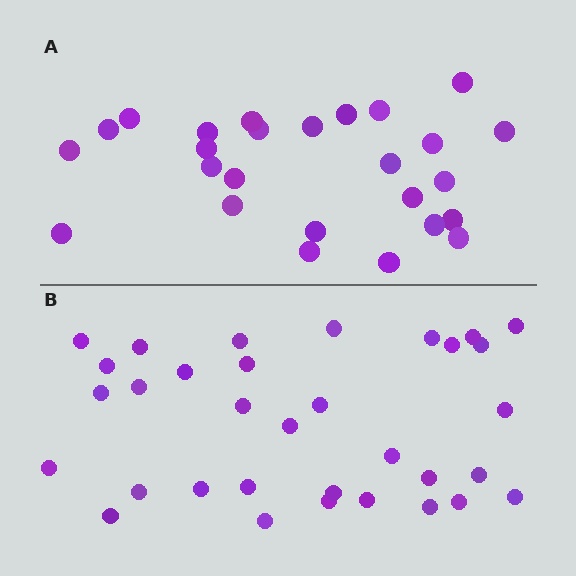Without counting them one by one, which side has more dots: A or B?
Region B (the bottom region) has more dots.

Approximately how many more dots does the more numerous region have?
Region B has roughly 8 or so more dots than region A.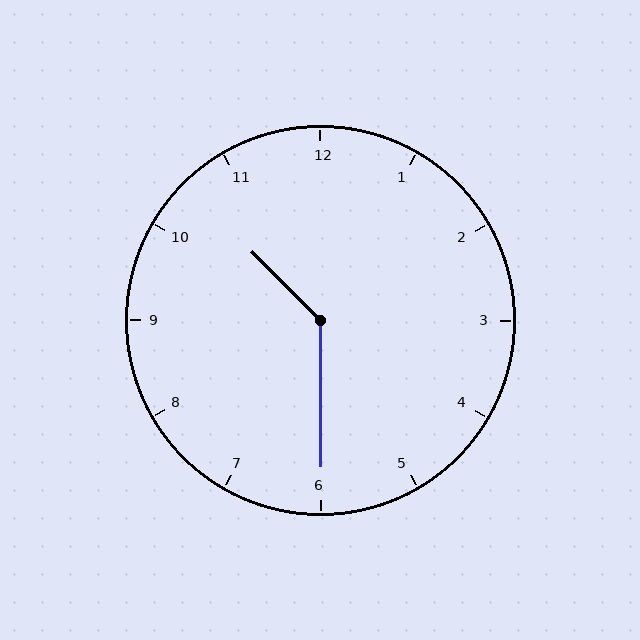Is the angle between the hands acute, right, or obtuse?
It is obtuse.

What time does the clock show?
10:30.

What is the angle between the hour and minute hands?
Approximately 135 degrees.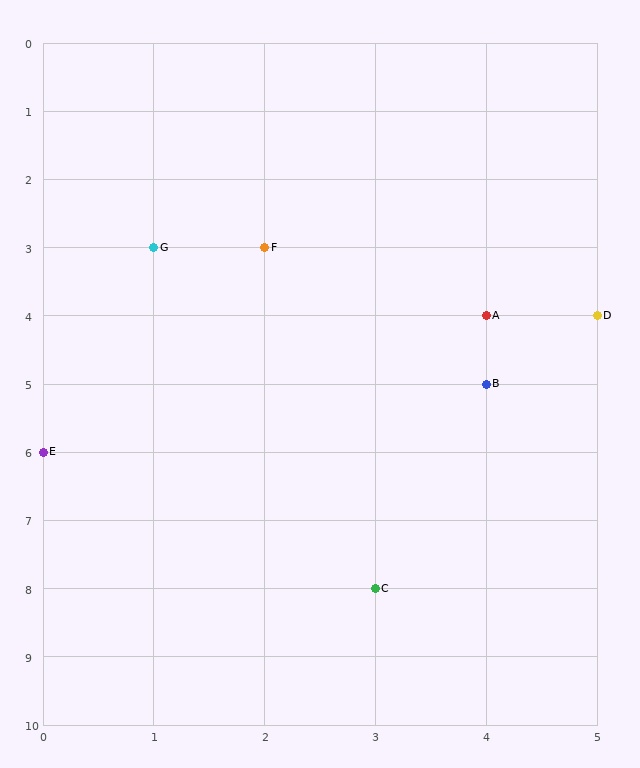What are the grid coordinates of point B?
Point B is at grid coordinates (4, 5).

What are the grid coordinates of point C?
Point C is at grid coordinates (3, 8).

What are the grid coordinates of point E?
Point E is at grid coordinates (0, 6).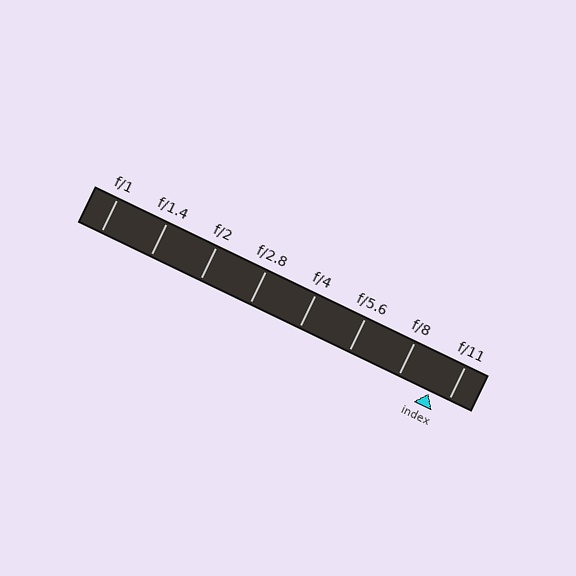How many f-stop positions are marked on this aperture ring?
There are 8 f-stop positions marked.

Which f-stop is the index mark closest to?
The index mark is closest to f/11.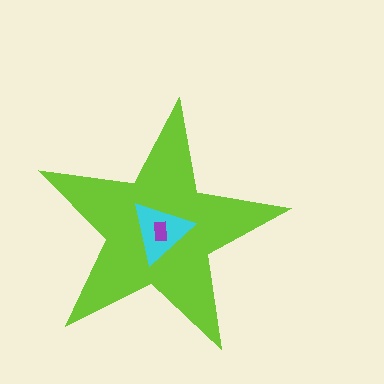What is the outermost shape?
The lime star.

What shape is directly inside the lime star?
The cyan triangle.